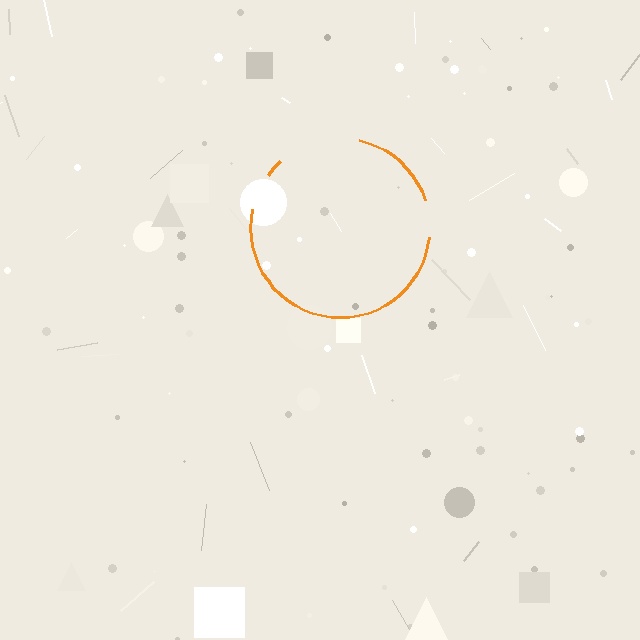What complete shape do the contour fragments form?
The contour fragments form a circle.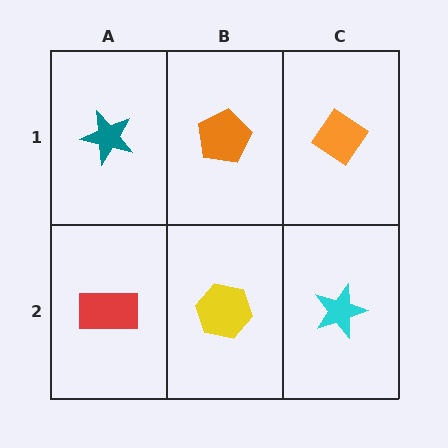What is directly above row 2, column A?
A teal star.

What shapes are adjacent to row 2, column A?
A teal star (row 1, column A), a yellow hexagon (row 2, column B).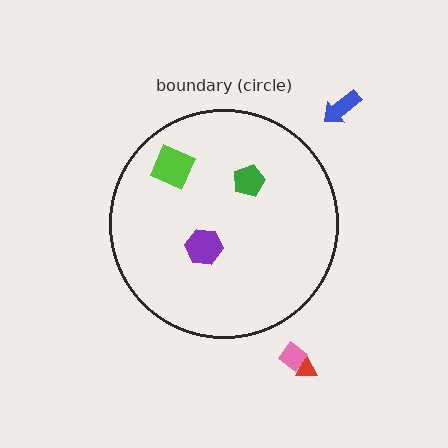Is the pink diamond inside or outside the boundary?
Outside.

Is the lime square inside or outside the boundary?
Inside.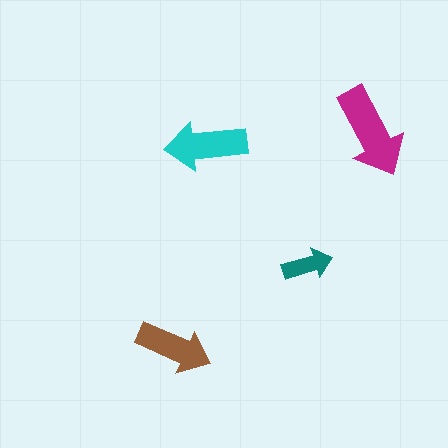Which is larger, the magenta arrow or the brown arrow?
The magenta one.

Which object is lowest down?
The brown arrow is bottommost.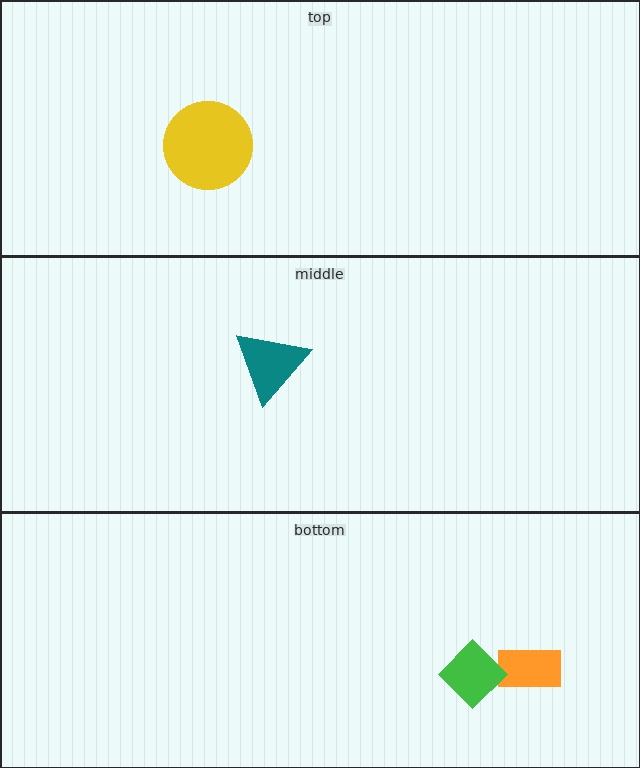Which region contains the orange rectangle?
The bottom region.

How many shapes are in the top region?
1.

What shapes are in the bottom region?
The orange rectangle, the green diamond.